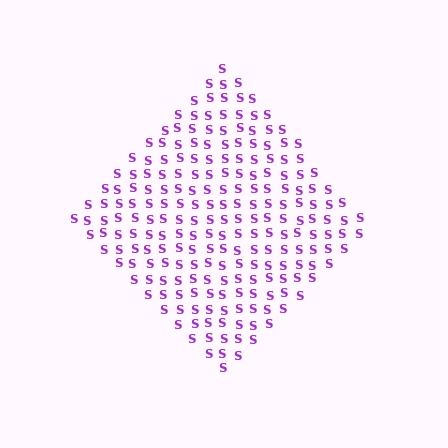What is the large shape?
The large shape is a diamond.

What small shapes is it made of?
It is made of small letter S's.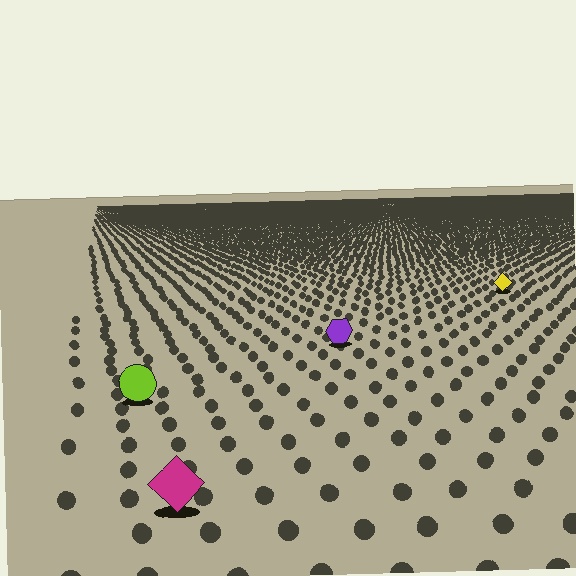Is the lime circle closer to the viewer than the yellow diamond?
Yes. The lime circle is closer — you can tell from the texture gradient: the ground texture is coarser near it.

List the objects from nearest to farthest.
From nearest to farthest: the magenta diamond, the lime circle, the purple hexagon, the yellow diamond.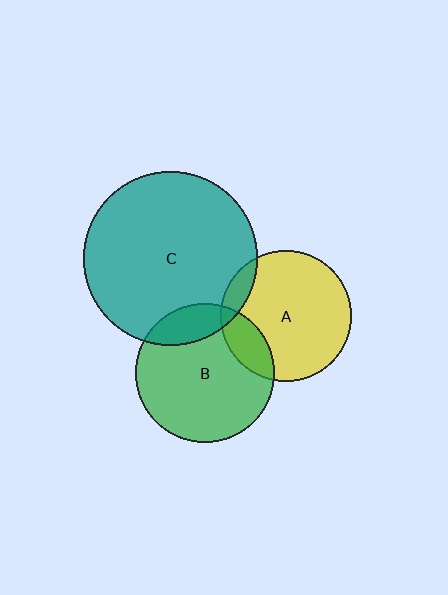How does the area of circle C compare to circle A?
Approximately 1.8 times.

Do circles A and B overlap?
Yes.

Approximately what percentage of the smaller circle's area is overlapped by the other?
Approximately 15%.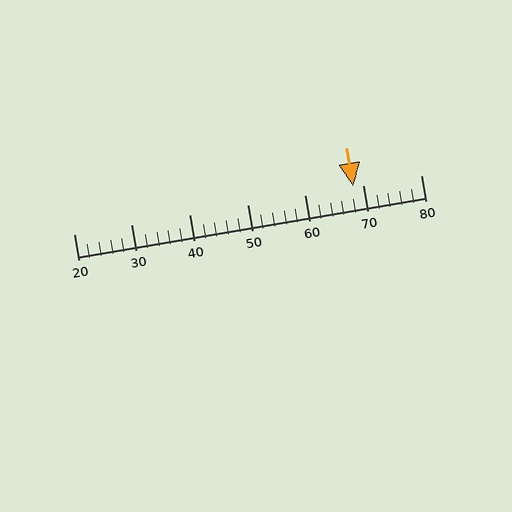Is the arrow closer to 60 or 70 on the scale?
The arrow is closer to 70.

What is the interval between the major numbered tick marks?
The major tick marks are spaced 10 units apart.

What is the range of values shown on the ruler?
The ruler shows values from 20 to 80.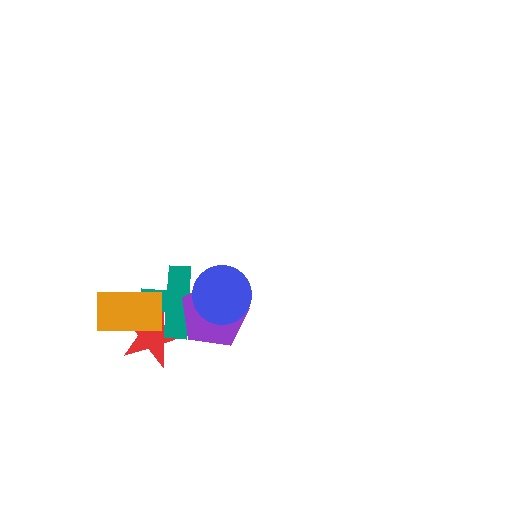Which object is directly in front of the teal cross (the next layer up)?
The orange rectangle is directly in front of the teal cross.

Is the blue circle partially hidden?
No, no other shape covers it.